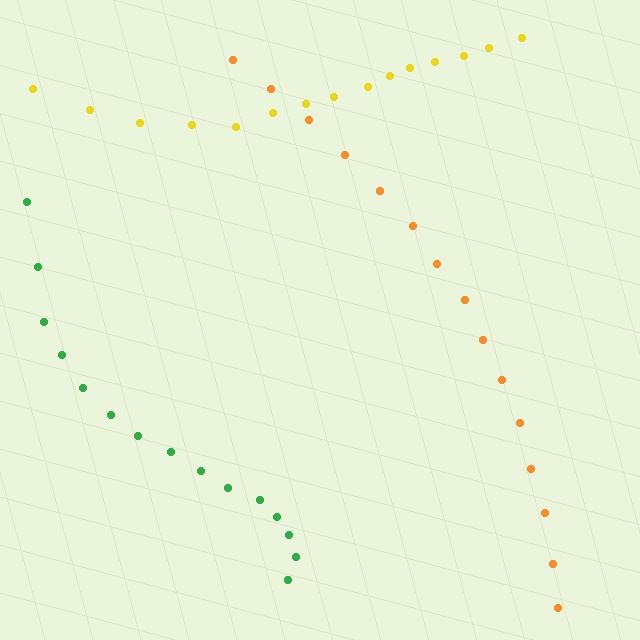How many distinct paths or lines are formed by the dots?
There are 3 distinct paths.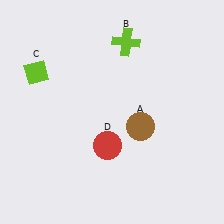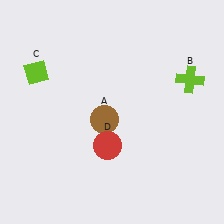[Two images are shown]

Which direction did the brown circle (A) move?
The brown circle (A) moved left.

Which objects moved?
The objects that moved are: the brown circle (A), the lime cross (B).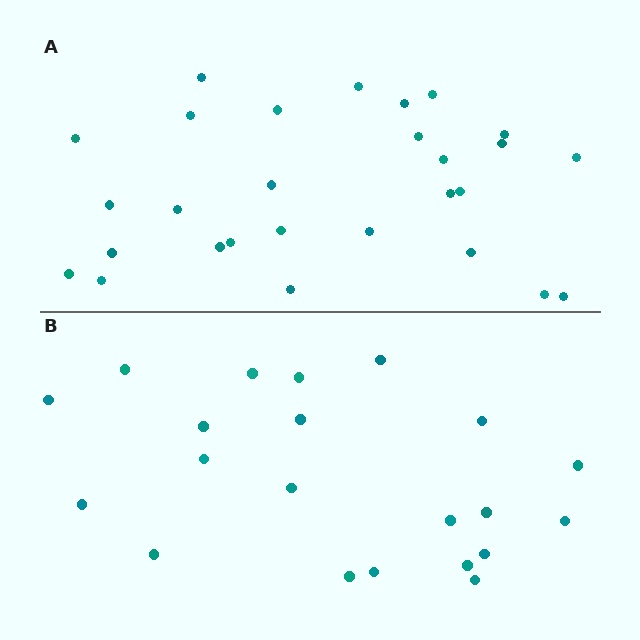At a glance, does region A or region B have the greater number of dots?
Region A (the top region) has more dots.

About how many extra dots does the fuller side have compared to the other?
Region A has roughly 8 or so more dots than region B.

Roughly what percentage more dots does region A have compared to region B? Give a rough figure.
About 35% more.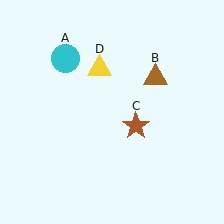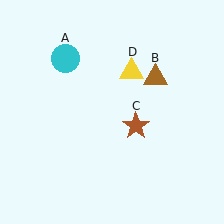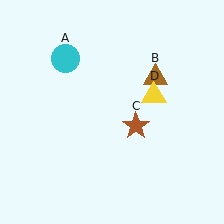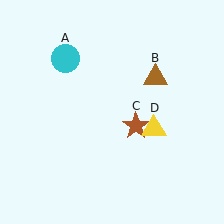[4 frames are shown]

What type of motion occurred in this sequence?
The yellow triangle (object D) rotated clockwise around the center of the scene.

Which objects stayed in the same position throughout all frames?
Cyan circle (object A) and brown triangle (object B) and brown star (object C) remained stationary.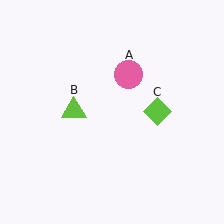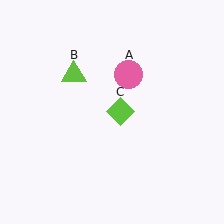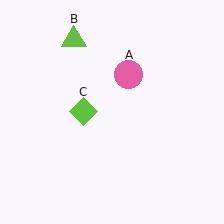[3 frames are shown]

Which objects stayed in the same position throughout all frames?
Pink circle (object A) remained stationary.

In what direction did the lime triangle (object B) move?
The lime triangle (object B) moved up.